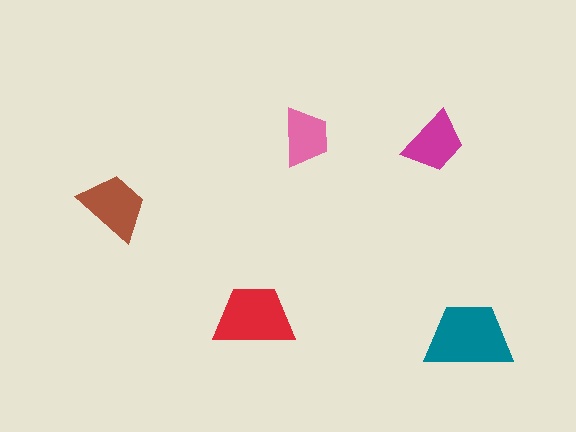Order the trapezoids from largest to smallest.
the teal one, the red one, the brown one, the magenta one, the pink one.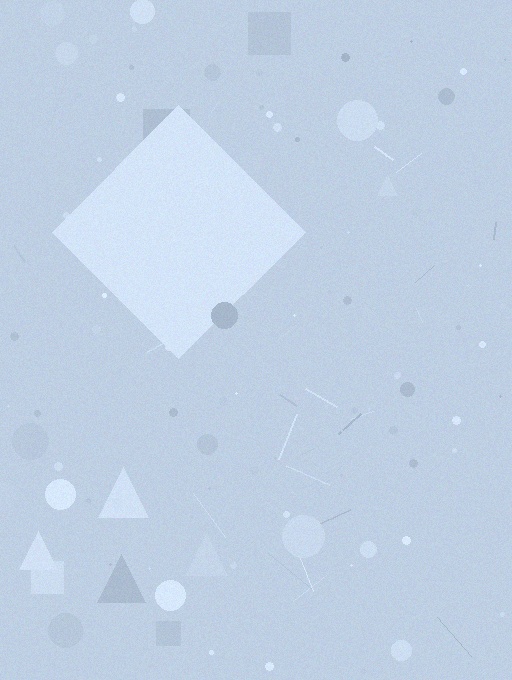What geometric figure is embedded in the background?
A diamond is embedded in the background.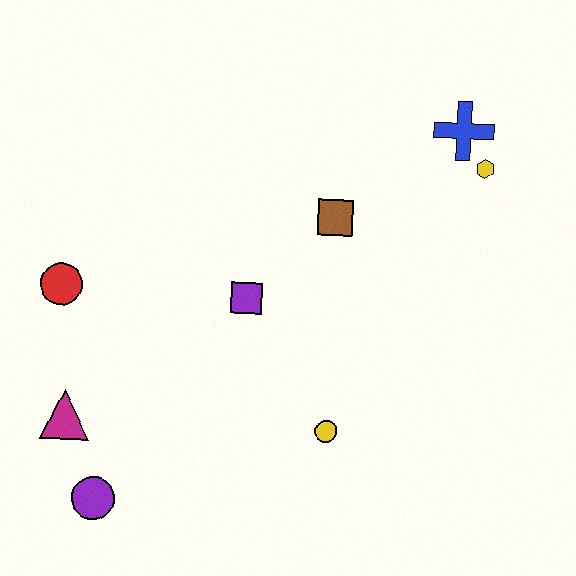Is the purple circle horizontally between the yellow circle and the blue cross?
No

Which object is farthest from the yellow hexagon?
The purple circle is farthest from the yellow hexagon.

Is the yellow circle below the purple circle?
No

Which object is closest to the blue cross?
The yellow hexagon is closest to the blue cross.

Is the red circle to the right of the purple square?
No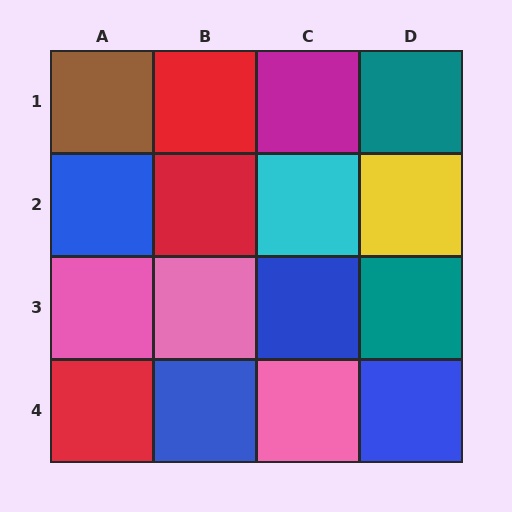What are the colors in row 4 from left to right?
Red, blue, pink, blue.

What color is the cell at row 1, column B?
Red.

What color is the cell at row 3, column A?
Pink.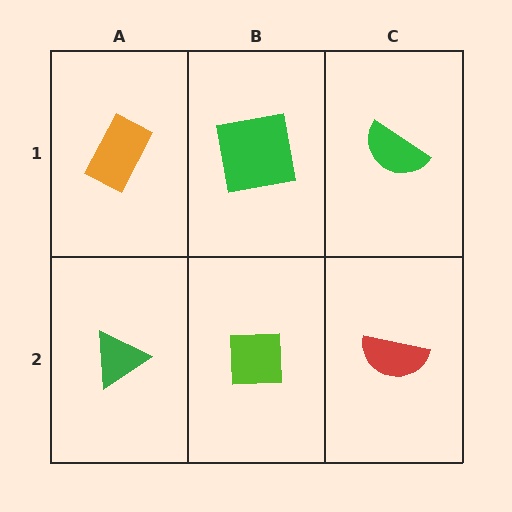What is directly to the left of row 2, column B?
A green triangle.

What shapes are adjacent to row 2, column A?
An orange rectangle (row 1, column A), a lime square (row 2, column B).